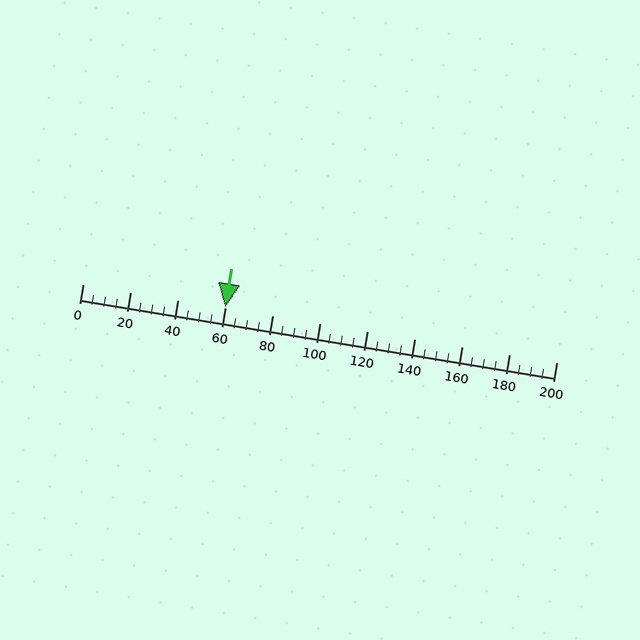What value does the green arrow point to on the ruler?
The green arrow points to approximately 60.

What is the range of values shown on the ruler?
The ruler shows values from 0 to 200.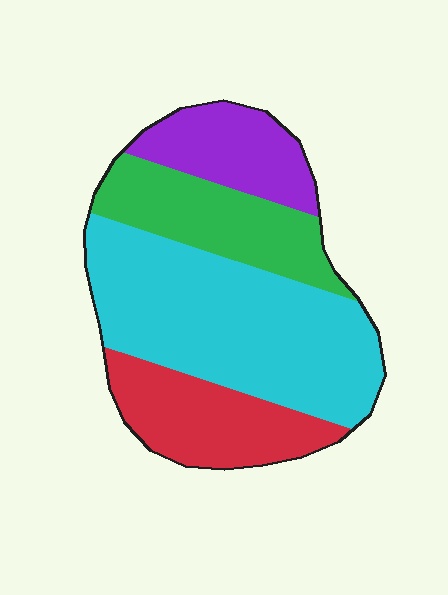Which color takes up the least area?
Purple, at roughly 15%.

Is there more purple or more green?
Green.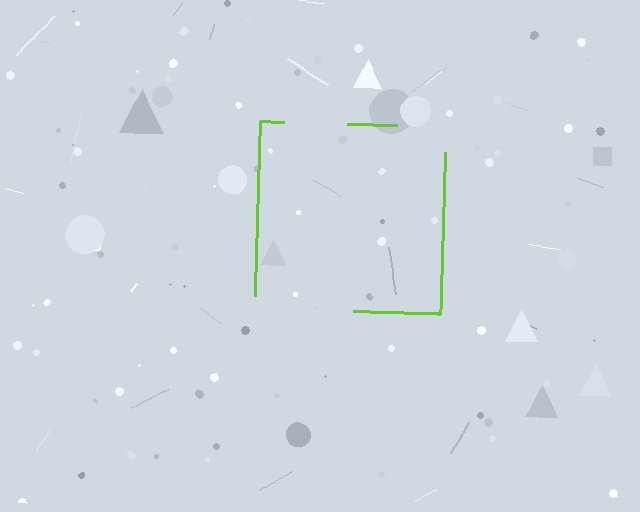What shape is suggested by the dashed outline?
The dashed outline suggests a square.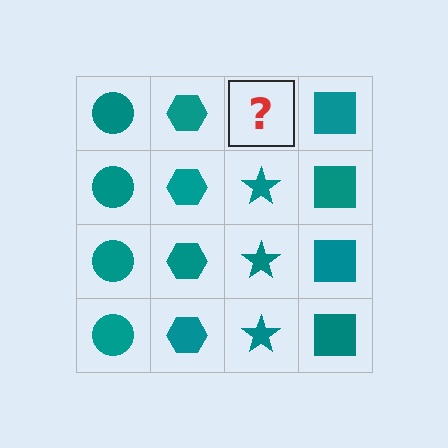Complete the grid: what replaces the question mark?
The question mark should be replaced with a teal star.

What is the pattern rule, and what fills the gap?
The rule is that each column has a consistent shape. The gap should be filled with a teal star.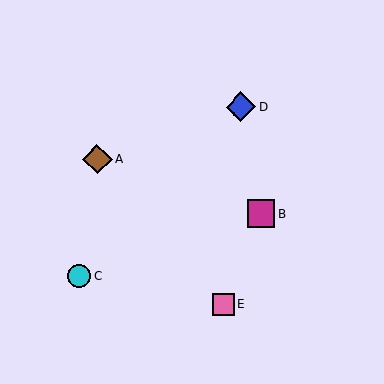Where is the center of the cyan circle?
The center of the cyan circle is at (79, 277).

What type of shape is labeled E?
Shape E is a pink square.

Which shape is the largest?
The brown diamond (labeled A) is the largest.